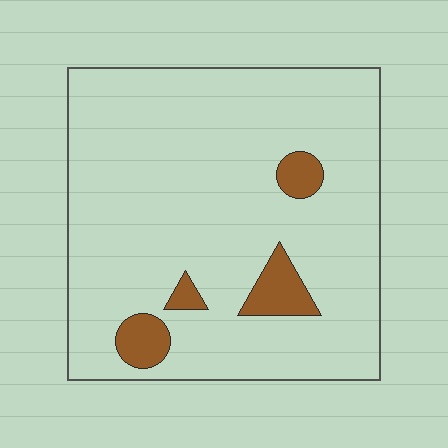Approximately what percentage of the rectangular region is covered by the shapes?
Approximately 10%.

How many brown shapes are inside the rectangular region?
4.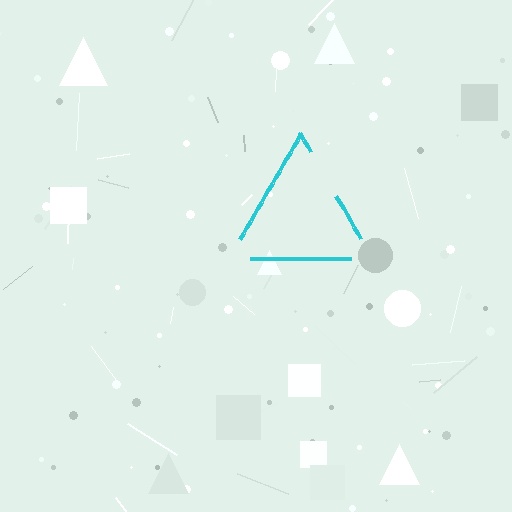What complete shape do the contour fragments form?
The contour fragments form a triangle.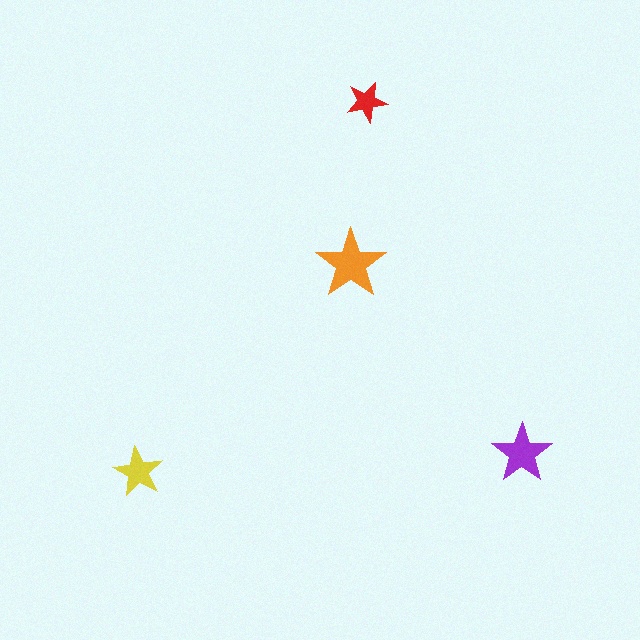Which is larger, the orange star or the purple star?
The orange one.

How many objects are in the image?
There are 4 objects in the image.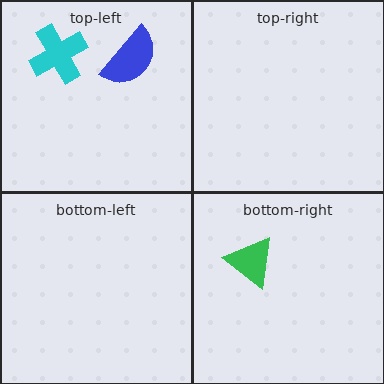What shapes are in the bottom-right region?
The green triangle.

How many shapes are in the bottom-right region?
1.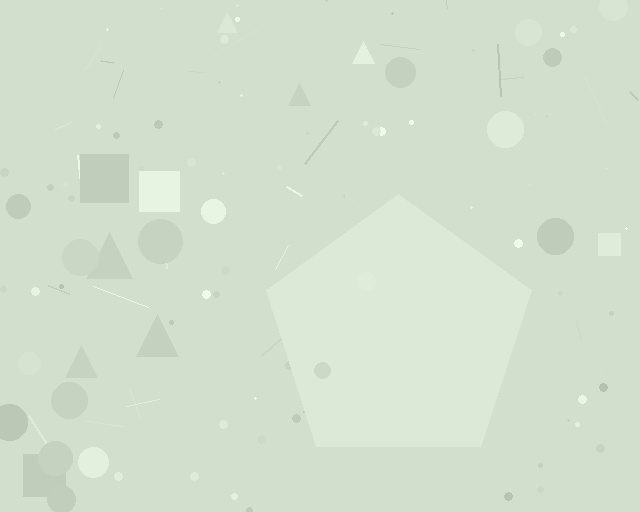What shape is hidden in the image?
A pentagon is hidden in the image.